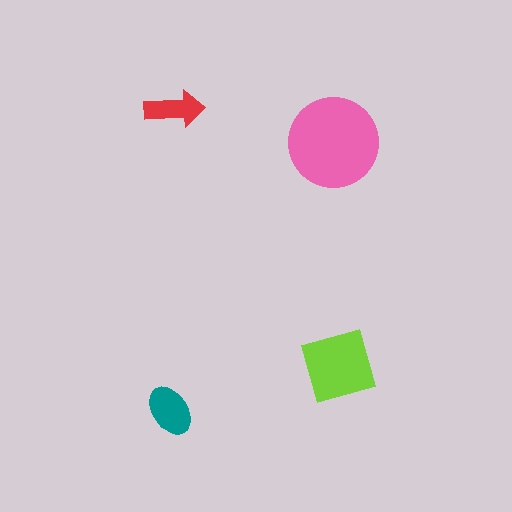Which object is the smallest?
The red arrow.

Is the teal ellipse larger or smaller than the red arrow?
Larger.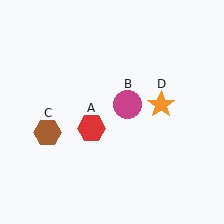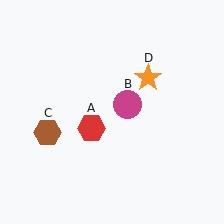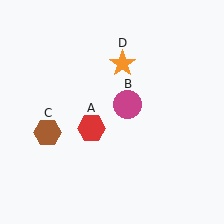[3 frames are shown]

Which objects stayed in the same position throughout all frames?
Red hexagon (object A) and magenta circle (object B) and brown hexagon (object C) remained stationary.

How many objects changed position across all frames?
1 object changed position: orange star (object D).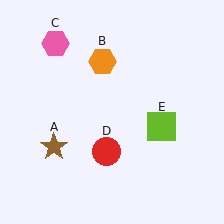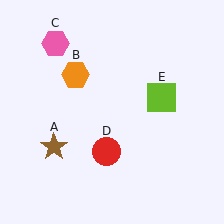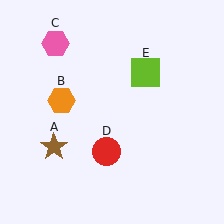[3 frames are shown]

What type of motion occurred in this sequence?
The orange hexagon (object B), lime square (object E) rotated counterclockwise around the center of the scene.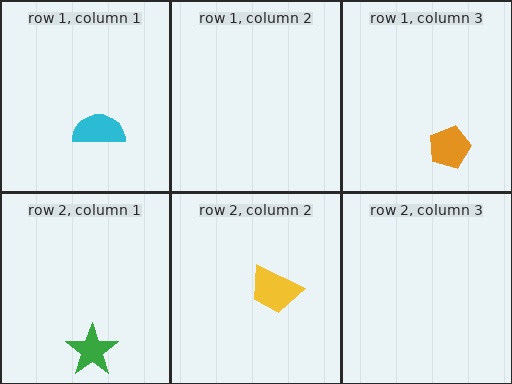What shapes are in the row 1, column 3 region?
The orange pentagon.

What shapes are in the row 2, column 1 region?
The green star.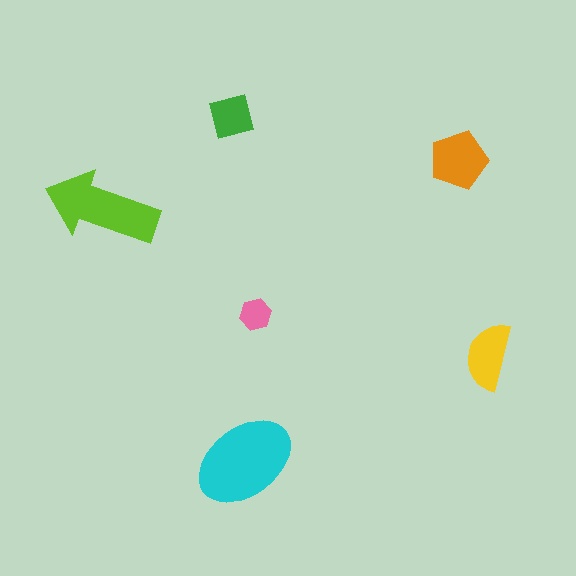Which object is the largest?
The cyan ellipse.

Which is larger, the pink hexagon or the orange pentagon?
The orange pentagon.